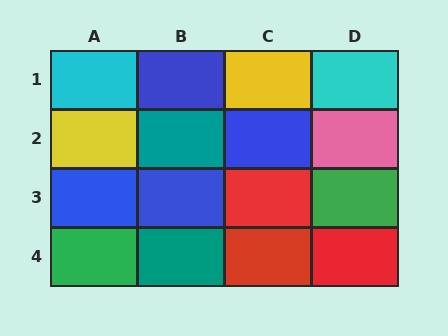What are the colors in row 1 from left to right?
Cyan, blue, yellow, cyan.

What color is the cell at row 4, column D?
Red.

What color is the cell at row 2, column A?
Yellow.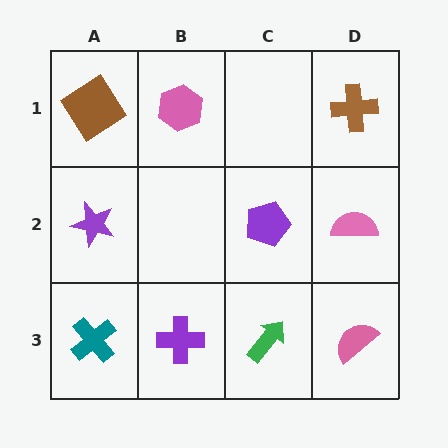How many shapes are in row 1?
3 shapes.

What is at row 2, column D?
A pink semicircle.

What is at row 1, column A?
A brown diamond.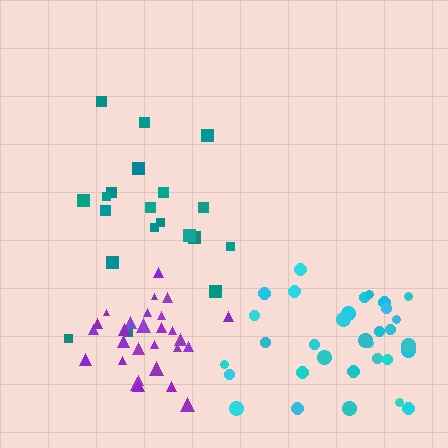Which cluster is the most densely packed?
Purple.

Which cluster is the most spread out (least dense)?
Teal.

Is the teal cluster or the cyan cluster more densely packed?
Cyan.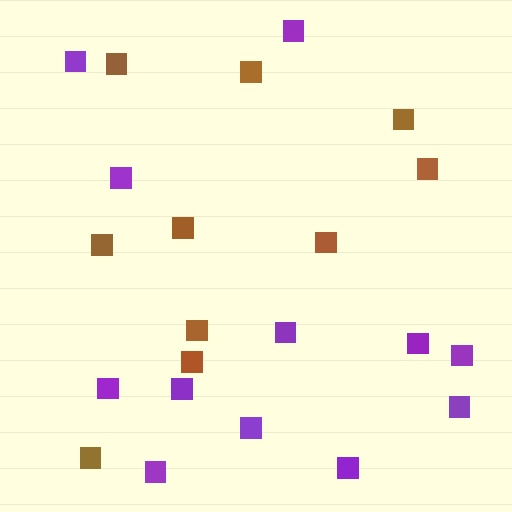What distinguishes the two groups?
There are 2 groups: one group of purple squares (12) and one group of brown squares (10).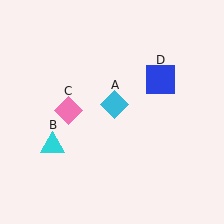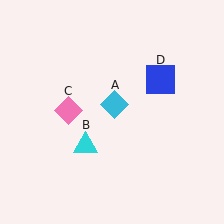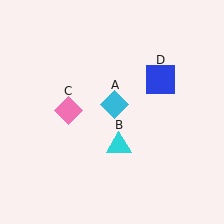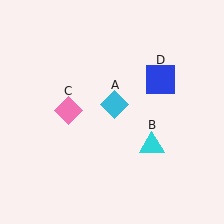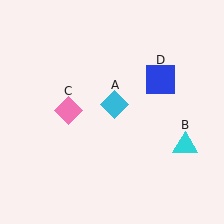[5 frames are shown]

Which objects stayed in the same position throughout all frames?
Cyan diamond (object A) and pink diamond (object C) and blue square (object D) remained stationary.